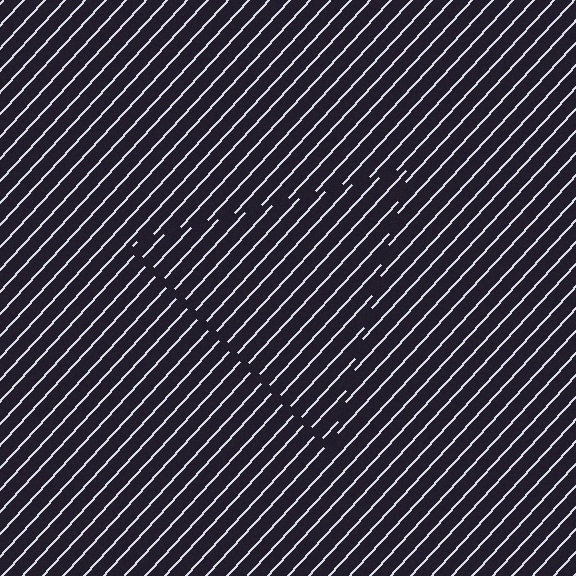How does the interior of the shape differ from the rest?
The interior of the shape contains the same grating, shifted by half a period — the contour is defined by the phase discontinuity where line-ends from the inner and outer gratings abut.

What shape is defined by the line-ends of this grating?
An illusory triangle. The interior of the shape contains the same grating, shifted by half a period — the contour is defined by the phase discontinuity where line-ends from the inner and outer gratings abut.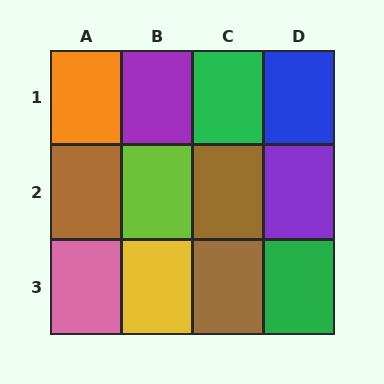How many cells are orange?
1 cell is orange.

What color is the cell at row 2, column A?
Brown.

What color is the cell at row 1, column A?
Orange.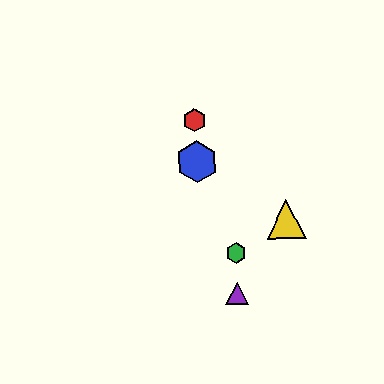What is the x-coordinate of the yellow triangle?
The yellow triangle is at x≈286.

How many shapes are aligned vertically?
2 shapes (the green hexagon, the purple triangle) are aligned vertically.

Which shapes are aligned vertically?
The green hexagon, the purple triangle are aligned vertically.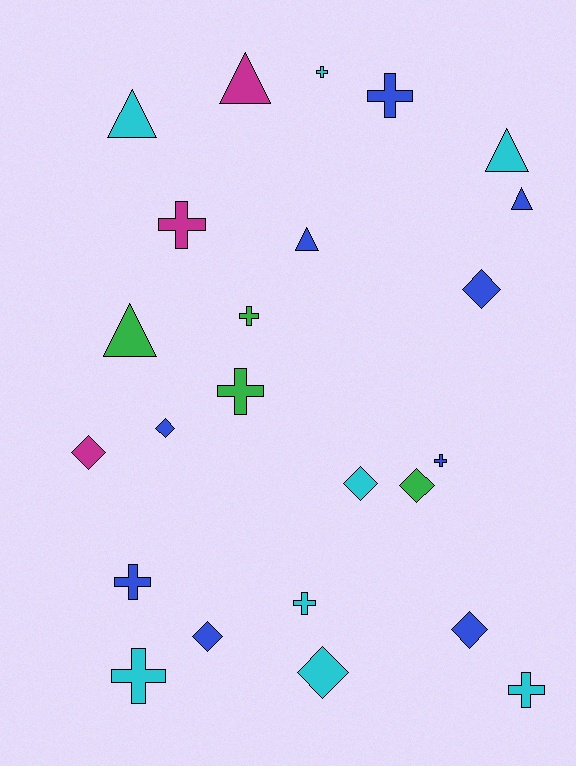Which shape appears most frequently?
Cross, with 10 objects.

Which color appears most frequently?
Blue, with 9 objects.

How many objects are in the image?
There are 24 objects.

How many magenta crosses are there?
There is 1 magenta cross.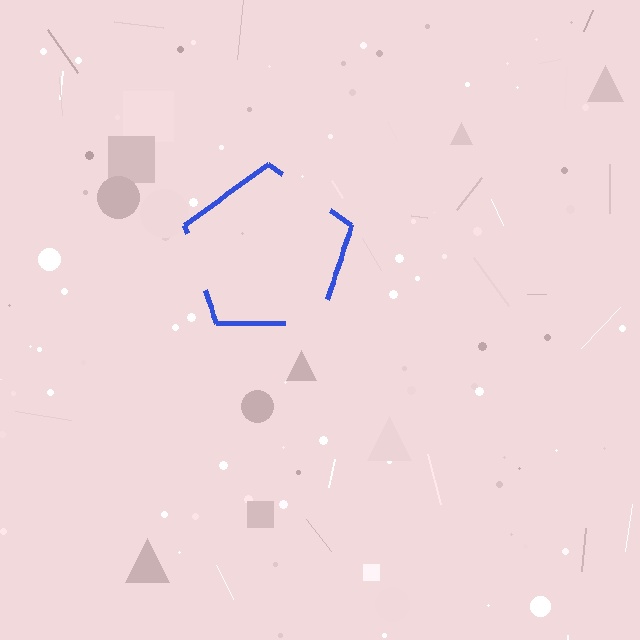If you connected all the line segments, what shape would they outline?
They would outline a pentagon.